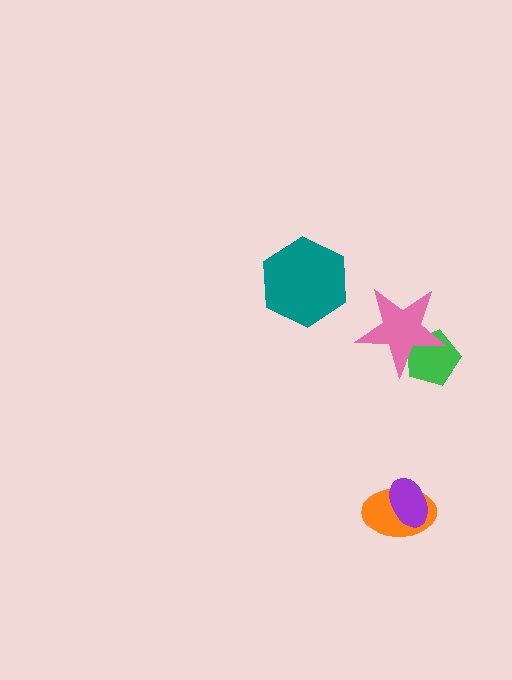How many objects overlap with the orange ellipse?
1 object overlaps with the orange ellipse.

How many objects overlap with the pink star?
1 object overlaps with the pink star.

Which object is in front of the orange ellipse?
The purple ellipse is in front of the orange ellipse.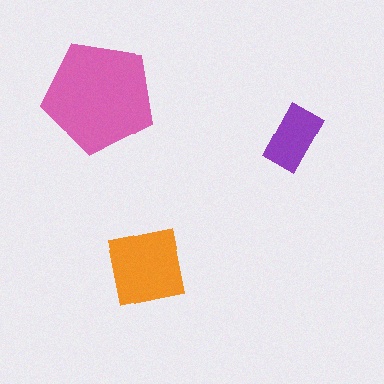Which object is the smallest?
The purple rectangle.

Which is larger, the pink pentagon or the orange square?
The pink pentagon.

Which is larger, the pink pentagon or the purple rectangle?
The pink pentagon.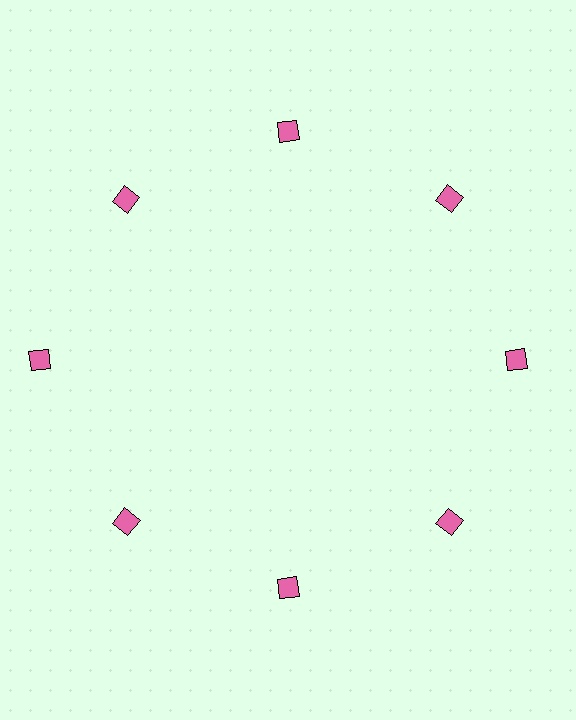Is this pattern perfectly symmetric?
No. The 8 pink squares are arranged in a ring, but one element near the 9 o'clock position is pushed outward from the center, breaking the 8-fold rotational symmetry.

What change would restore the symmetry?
The symmetry would be restored by moving it inward, back onto the ring so that all 8 squares sit at equal angles and equal distance from the center.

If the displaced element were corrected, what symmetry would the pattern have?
It would have 8-fold rotational symmetry — the pattern would map onto itself every 45 degrees.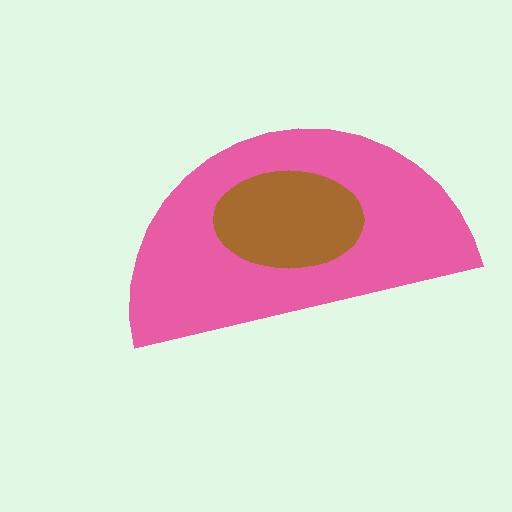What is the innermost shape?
The brown ellipse.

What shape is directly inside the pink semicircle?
The brown ellipse.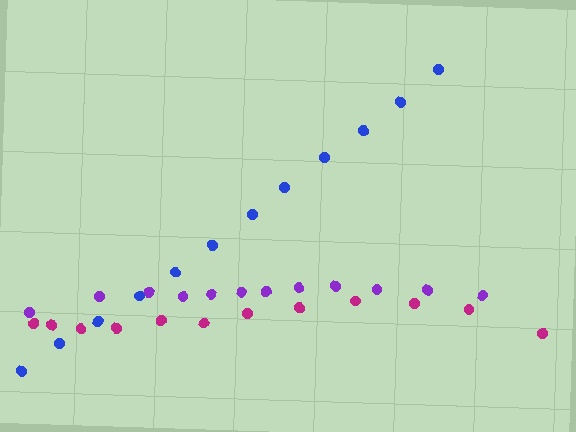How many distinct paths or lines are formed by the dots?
There are 3 distinct paths.